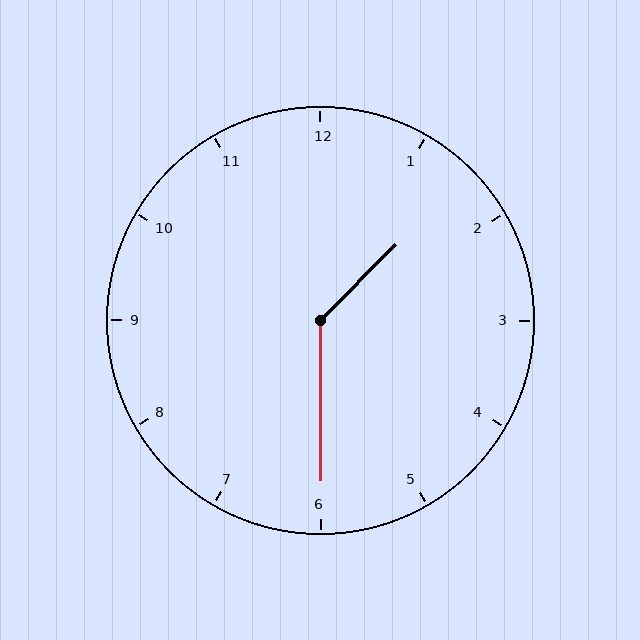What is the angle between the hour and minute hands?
Approximately 135 degrees.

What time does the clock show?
1:30.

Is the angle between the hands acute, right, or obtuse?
It is obtuse.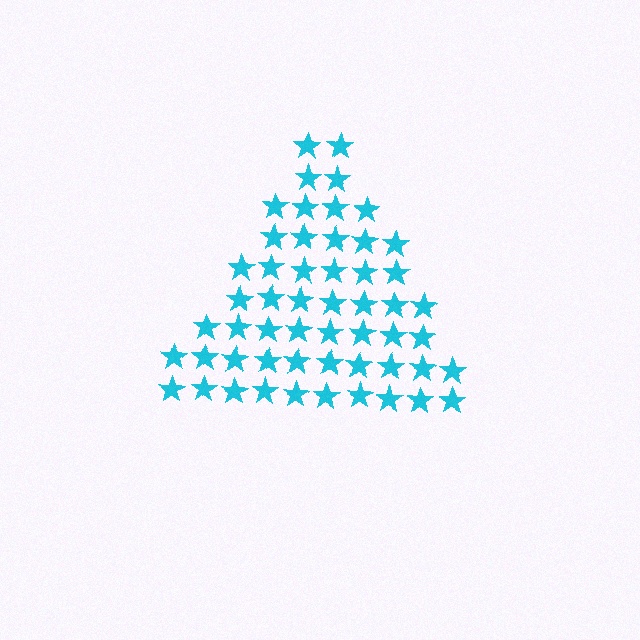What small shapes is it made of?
It is made of small stars.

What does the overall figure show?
The overall figure shows a triangle.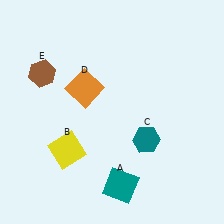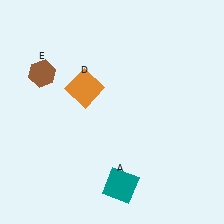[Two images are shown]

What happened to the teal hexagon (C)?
The teal hexagon (C) was removed in Image 2. It was in the bottom-right area of Image 1.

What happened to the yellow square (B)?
The yellow square (B) was removed in Image 2. It was in the bottom-left area of Image 1.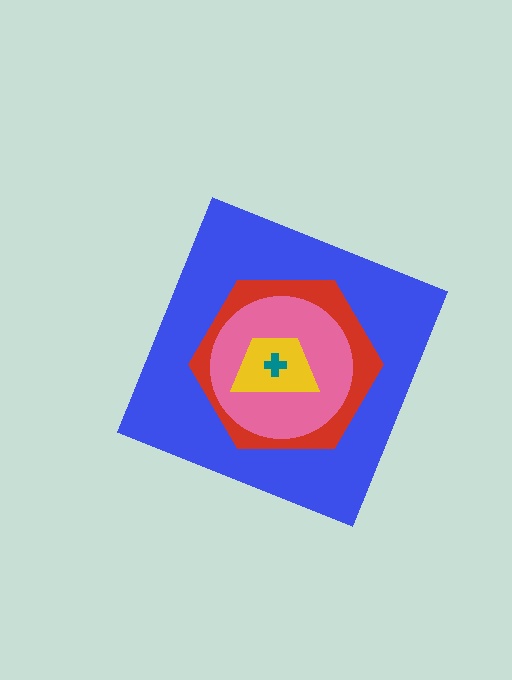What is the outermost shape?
The blue diamond.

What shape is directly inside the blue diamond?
The red hexagon.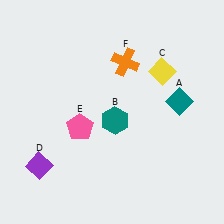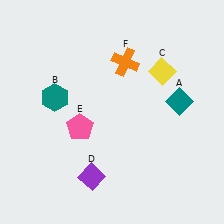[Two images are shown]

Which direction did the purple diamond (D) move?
The purple diamond (D) moved right.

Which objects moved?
The objects that moved are: the teal hexagon (B), the purple diamond (D).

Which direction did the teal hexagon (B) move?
The teal hexagon (B) moved left.